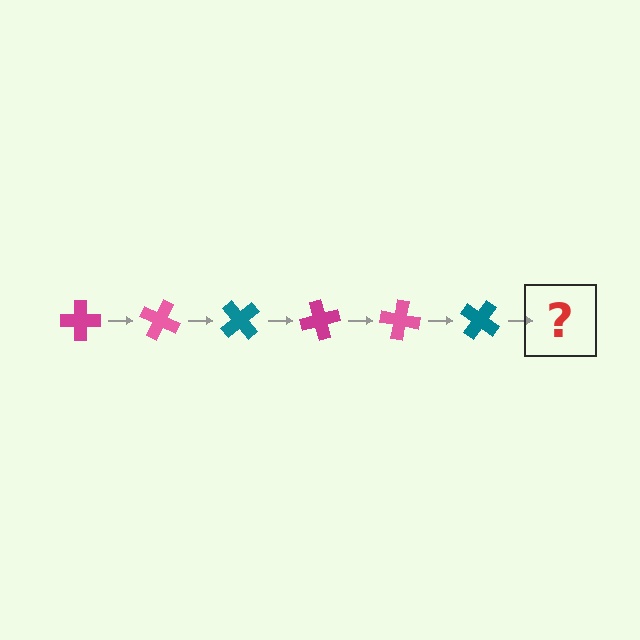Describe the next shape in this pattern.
It should be a magenta cross, rotated 150 degrees from the start.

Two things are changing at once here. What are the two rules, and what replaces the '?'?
The two rules are that it rotates 25 degrees each step and the color cycles through magenta, pink, and teal. The '?' should be a magenta cross, rotated 150 degrees from the start.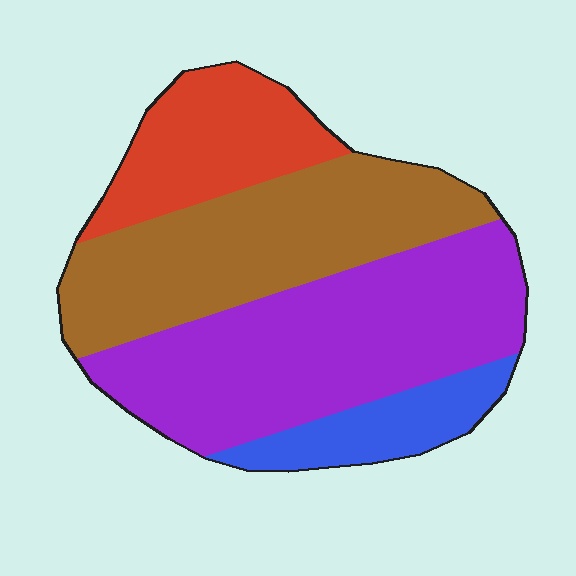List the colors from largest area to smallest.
From largest to smallest: purple, brown, red, blue.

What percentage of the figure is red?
Red covers 17% of the figure.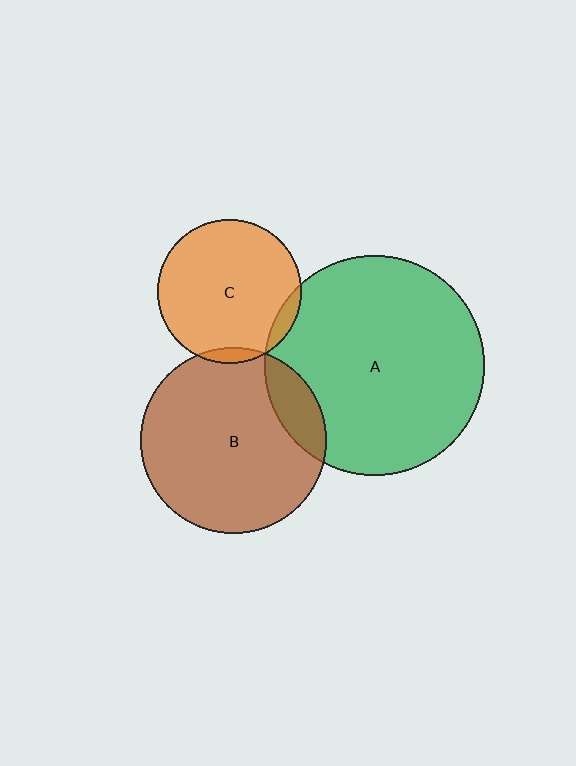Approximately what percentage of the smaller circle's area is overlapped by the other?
Approximately 5%.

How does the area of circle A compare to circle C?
Approximately 2.3 times.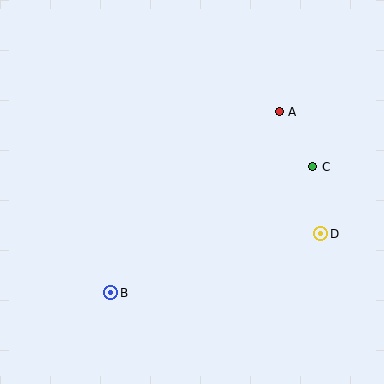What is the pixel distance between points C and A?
The distance between C and A is 65 pixels.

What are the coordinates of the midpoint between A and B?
The midpoint between A and B is at (195, 202).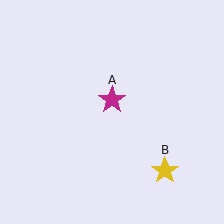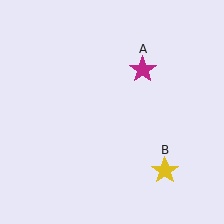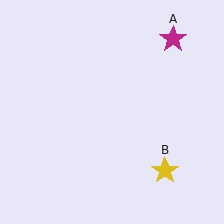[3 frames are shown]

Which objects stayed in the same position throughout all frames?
Yellow star (object B) remained stationary.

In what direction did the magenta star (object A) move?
The magenta star (object A) moved up and to the right.